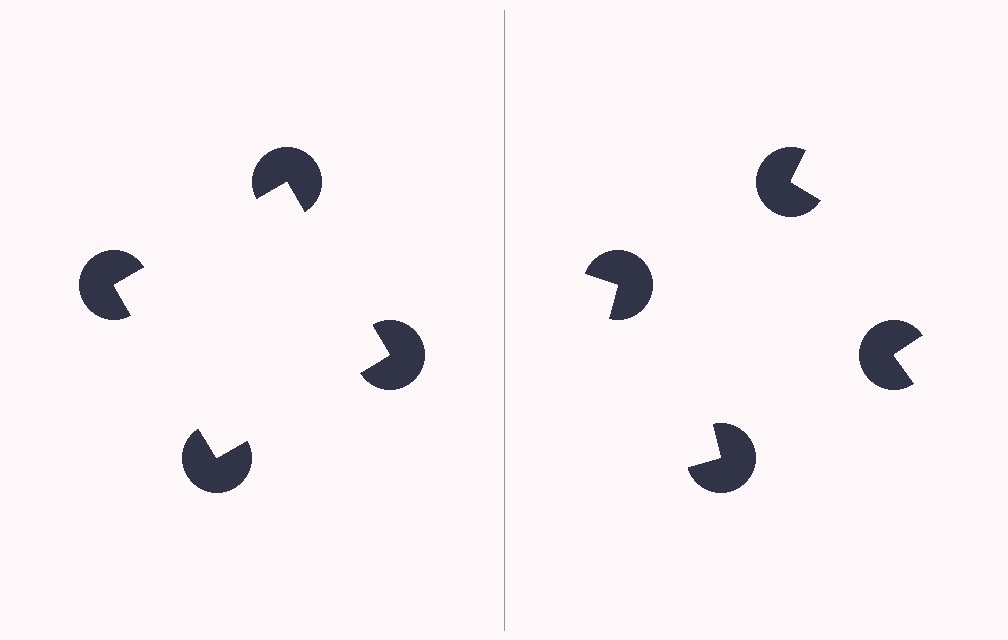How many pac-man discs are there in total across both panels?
8 — 4 on each side.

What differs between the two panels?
The pac-man discs are positioned identically on both sides; only the wedge orientations differ. On the left they align to a square; on the right they are misaligned.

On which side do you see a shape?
An illusory square appears on the left side. On the right side the wedge cuts are rotated, so no coherent shape forms.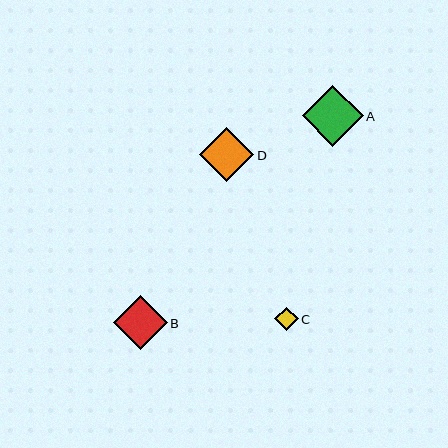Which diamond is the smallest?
Diamond C is the smallest with a size of approximately 23 pixels.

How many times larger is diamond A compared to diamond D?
Diamond A is approximately 1.1 times the size of diamond D.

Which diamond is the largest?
Diamond A is the largest with a size of approximately 61 pixels.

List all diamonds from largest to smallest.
From largest to smallest: A, D, B, C.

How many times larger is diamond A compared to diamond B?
Diamond A is approximately 1.1 times the size of diamond B.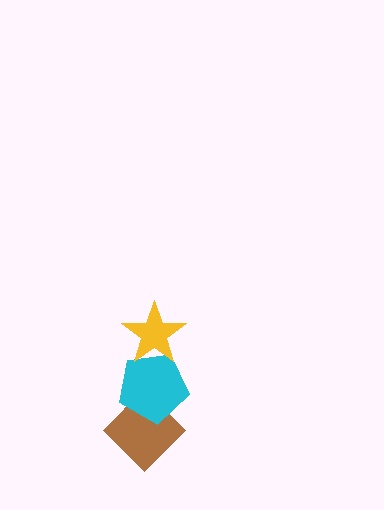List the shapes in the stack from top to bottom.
From top to bottom: the yellow star, the cyan pentagon, the brown diamond.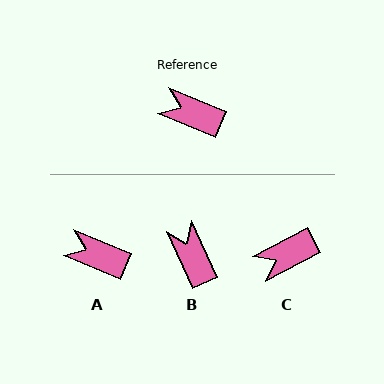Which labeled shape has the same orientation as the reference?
A.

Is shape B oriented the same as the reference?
No, it is off by about 43 degrees.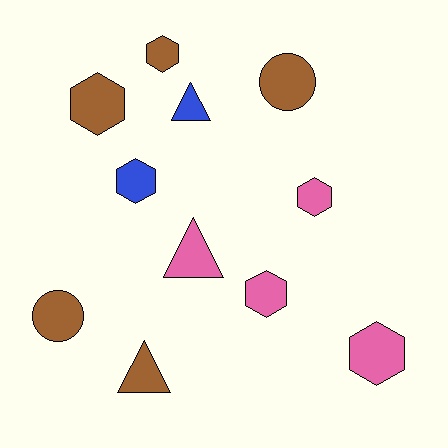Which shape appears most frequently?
Hexagon, with 6 objects.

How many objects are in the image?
There are 11 objects.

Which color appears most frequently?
Brown, with 5 objects.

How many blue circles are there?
There are no blue circles.